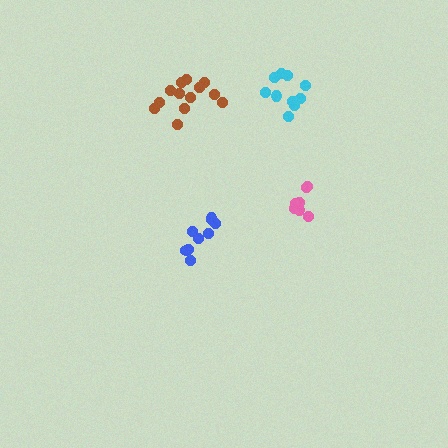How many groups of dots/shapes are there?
There are 4 groups.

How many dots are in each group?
Group 1: 13 dots, Group 2: 9 dots, Group 3: 7 dots, Group 4: 10 dots (39 total).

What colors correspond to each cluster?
The clusters are colored: brown, blue, pink, cyan.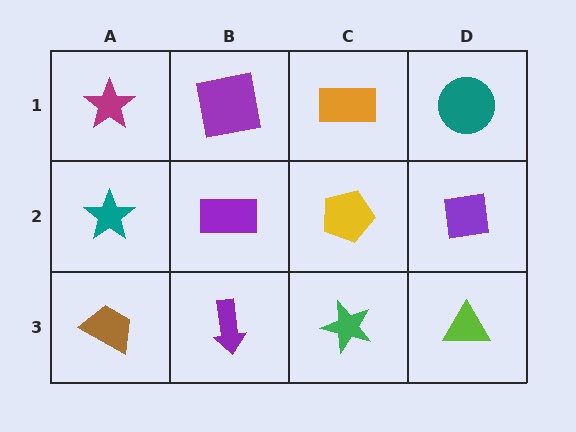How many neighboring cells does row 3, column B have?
3.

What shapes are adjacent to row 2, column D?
A teal circle (row 1, column D), a lime triangle (row 3, column D), a yellow pentagon (row 2, column C).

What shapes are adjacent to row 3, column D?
A purple square (row 2, column D), a green star (row 3, column C).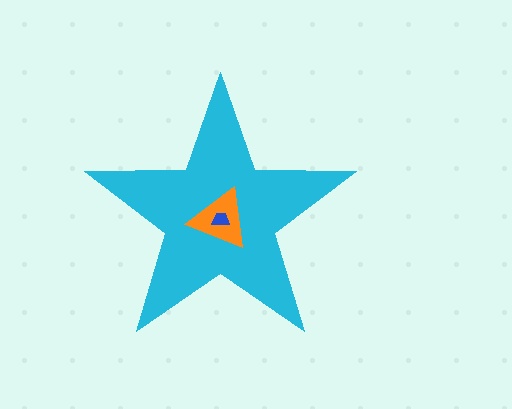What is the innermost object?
The blue trapezoid.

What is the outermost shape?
The cyan star.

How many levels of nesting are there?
3.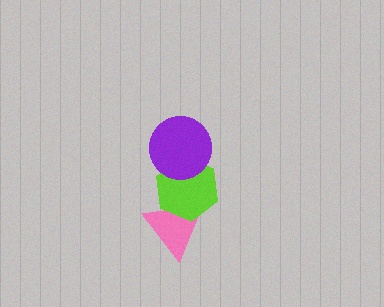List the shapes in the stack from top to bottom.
From top to bottom: the purple circle, the lime hexagon, the pink triangle.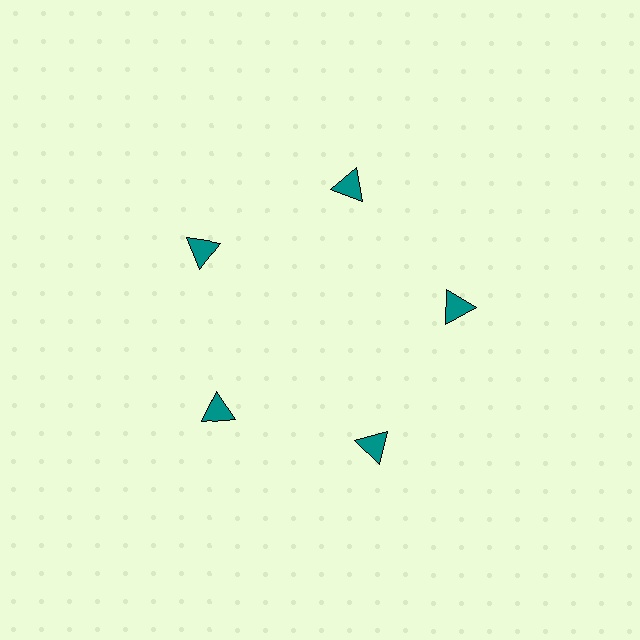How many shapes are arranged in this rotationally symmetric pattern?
There are 5 shapes, arranged in 5 groups of 1.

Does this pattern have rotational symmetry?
Yes, this pattern has 5-fold rotational symmetry. It looks the same after rotating 72 degrees around the center.